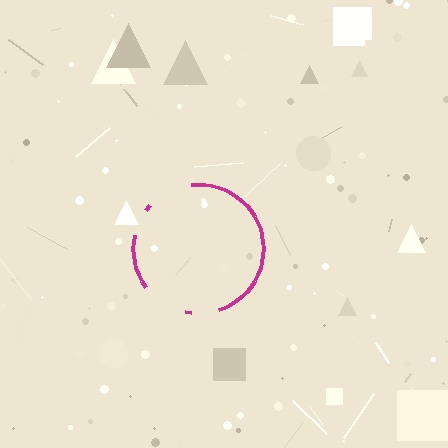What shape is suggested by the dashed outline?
The dashed outline suggests a circle.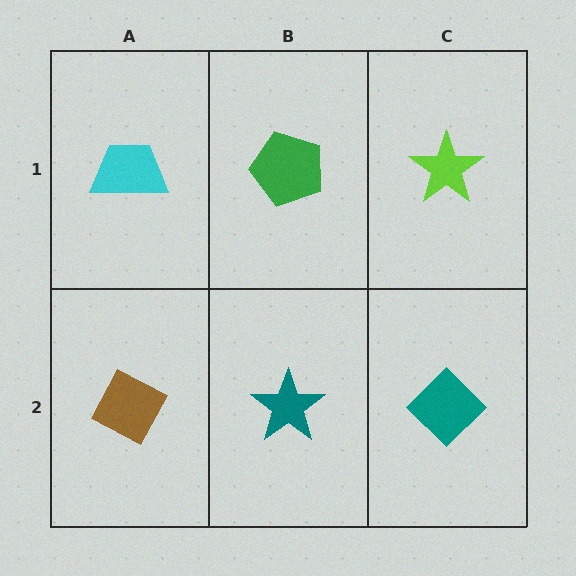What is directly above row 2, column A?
A cyan trapezoid.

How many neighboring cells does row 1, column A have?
2.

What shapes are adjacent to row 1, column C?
A teal diamond (row 2, column C), a green pentagon (row 1, column B).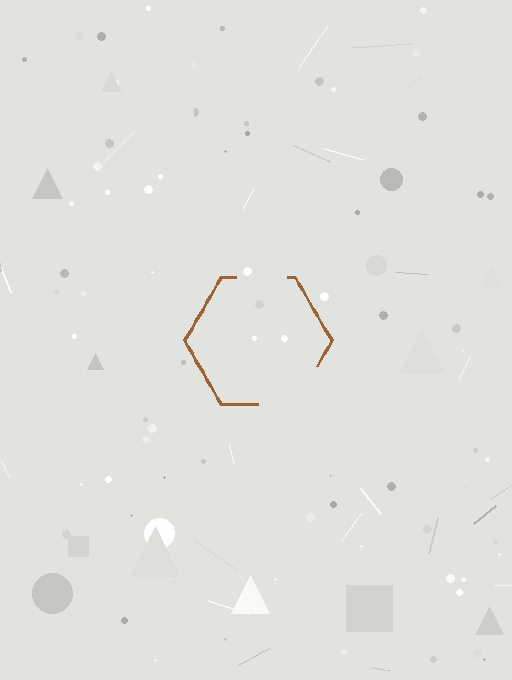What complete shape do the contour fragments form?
The contour fragments form a hexagon.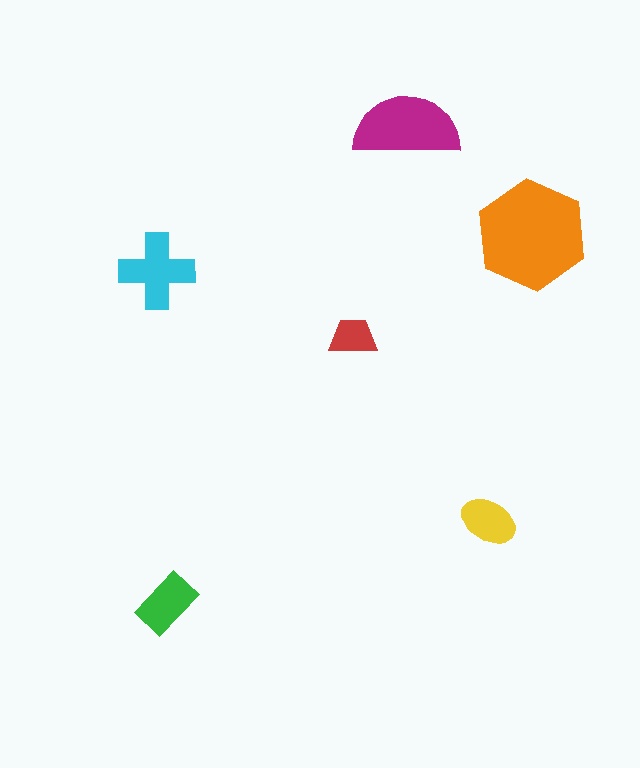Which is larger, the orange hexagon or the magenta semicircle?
The orange hexagon.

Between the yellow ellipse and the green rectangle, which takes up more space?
The green rectangle.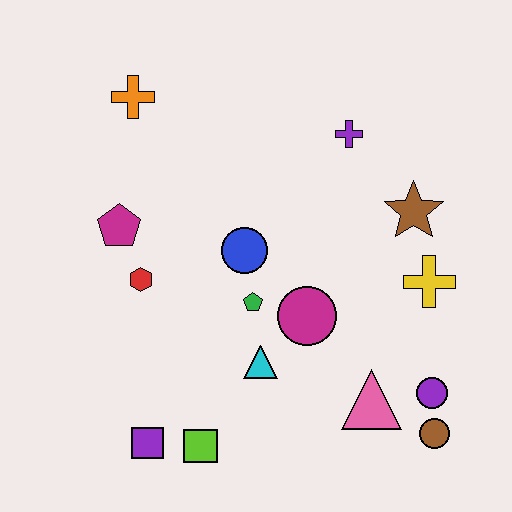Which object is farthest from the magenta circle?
The orange cross is farthest from the magenta circle.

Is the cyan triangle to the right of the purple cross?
No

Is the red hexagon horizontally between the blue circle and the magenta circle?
No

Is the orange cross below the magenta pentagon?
No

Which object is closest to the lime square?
The purple square is closest to the lime square.